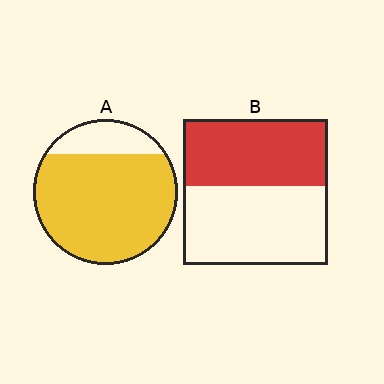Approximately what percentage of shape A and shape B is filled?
A is approximately 80% and B is approximately 45%.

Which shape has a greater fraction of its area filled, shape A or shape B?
Shape A.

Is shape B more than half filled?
No.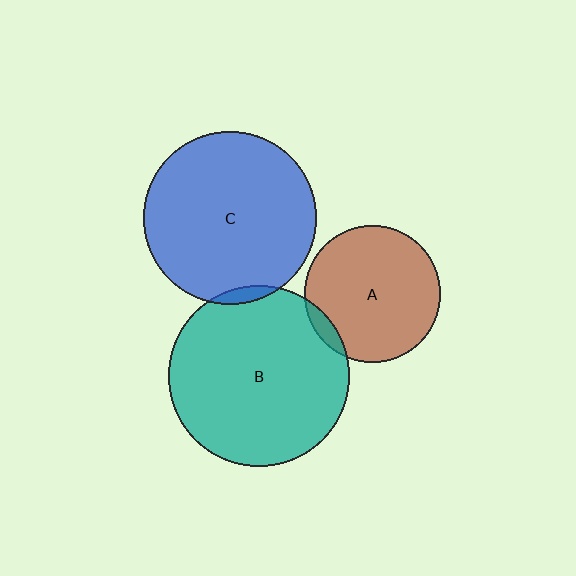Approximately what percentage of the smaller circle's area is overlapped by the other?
Approximately 5%.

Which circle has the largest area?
Circle B (teal).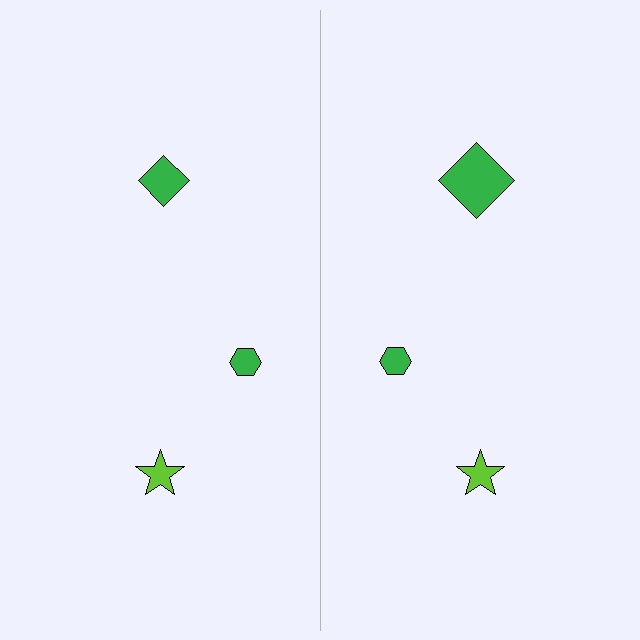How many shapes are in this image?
There are 6 shapes in this image.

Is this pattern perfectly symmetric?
No, the pattern is not perfectly symmetric. The green diamond on the right side has a different size than its mirror counterpart.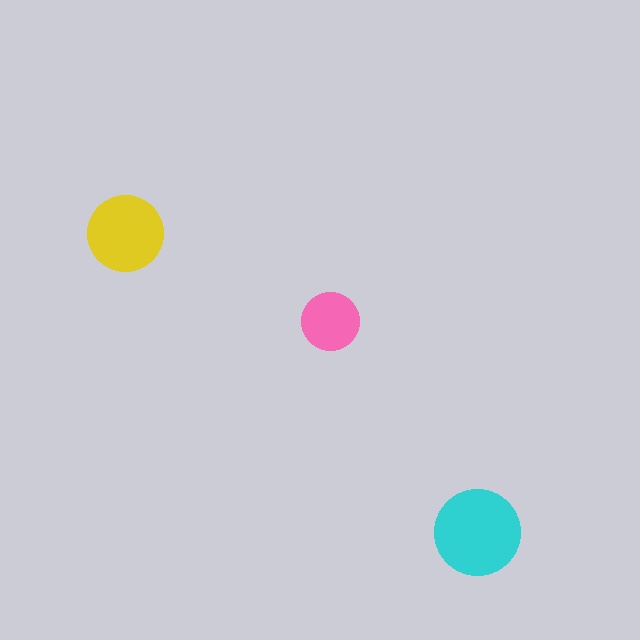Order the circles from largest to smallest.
the cyan one, the yellow one, the pink one.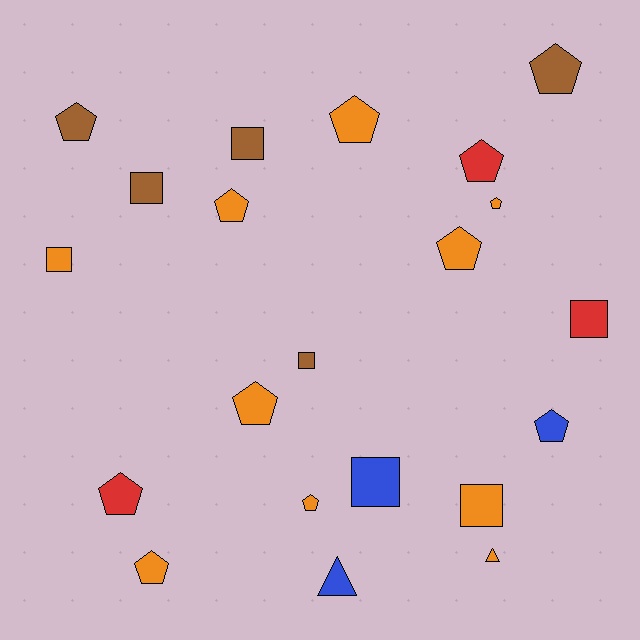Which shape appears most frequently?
Pentagon, with 12 objects.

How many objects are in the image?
There are 21 objects.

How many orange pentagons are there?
There are 7 orange pentagons.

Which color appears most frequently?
Orange, with 10 objects.